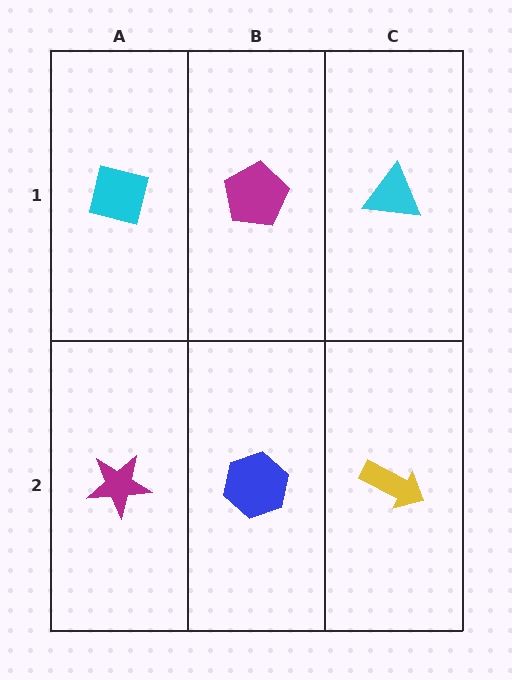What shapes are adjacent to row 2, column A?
A cyan square (row 1, column A), a blue hexagon (row 2, column B).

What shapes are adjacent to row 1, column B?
A blue hexagon (row 2, column B), a cyan square (row 1, column A), a cyan triangle (row 1, column C).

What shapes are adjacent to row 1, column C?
A yellow arrow (row 2, column C), a magenta pentagon (row 1, column B).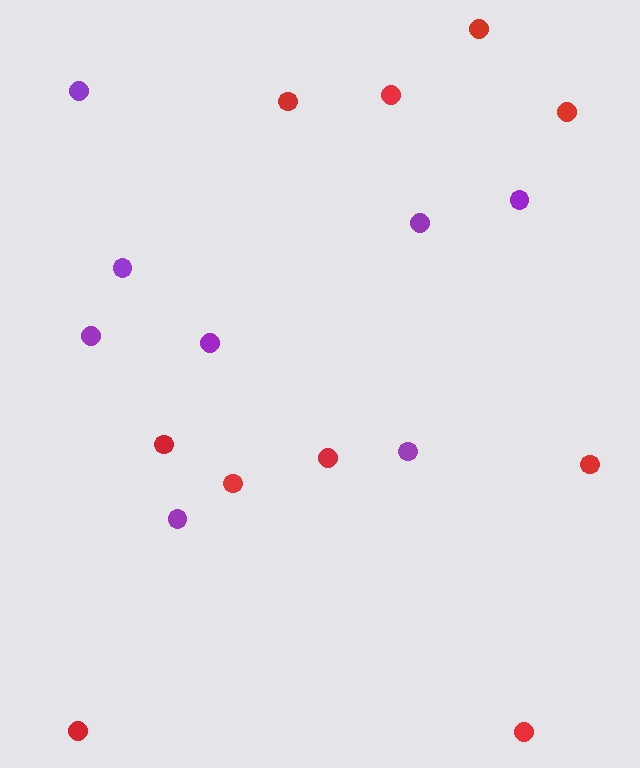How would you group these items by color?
There are 2 groups: one group of red circles (10) and one group of purple circles (8).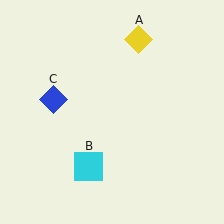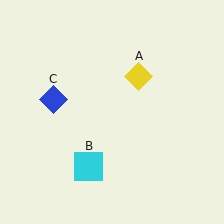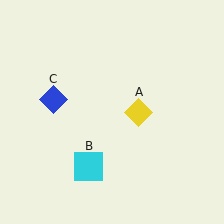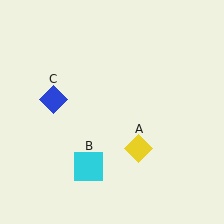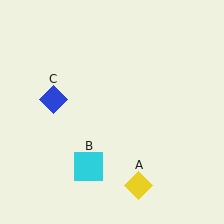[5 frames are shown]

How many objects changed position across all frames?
1 object changed position: yellow diamond (object A).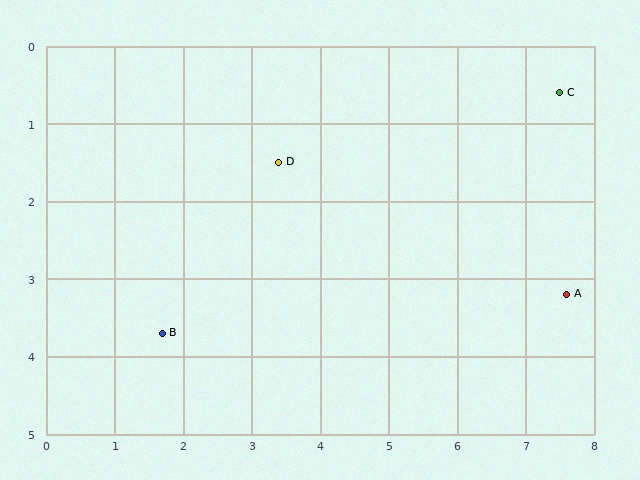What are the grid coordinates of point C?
Point C is at approximately (7.5, 0.6).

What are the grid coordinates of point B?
Point B is at approximately (1.7, 3.7).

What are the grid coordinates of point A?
Point A is at approximately (7.6, 3.2).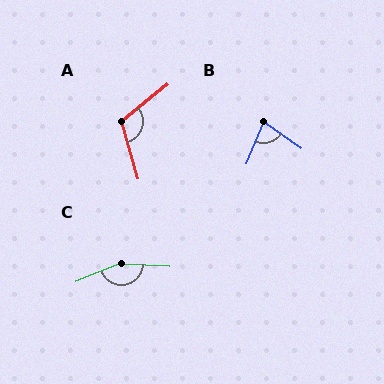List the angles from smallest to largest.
B (77°), A (112°), C (155°).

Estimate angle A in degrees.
Approximately 112 degrees.